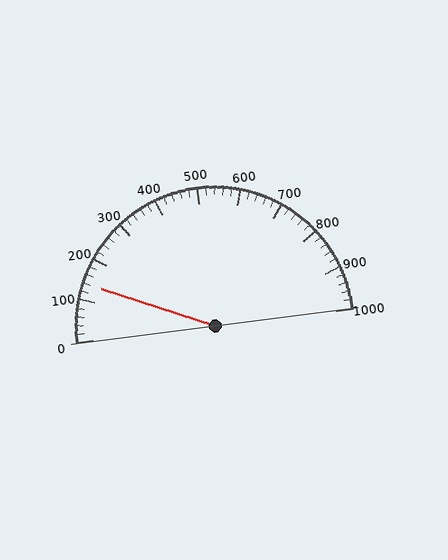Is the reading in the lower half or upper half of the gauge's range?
The reading is in the lower half of the range (0 to 1000).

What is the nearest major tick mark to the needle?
The nearest major tick mark is 100.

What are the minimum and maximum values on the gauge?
The gauge ranges from 0 to 1000.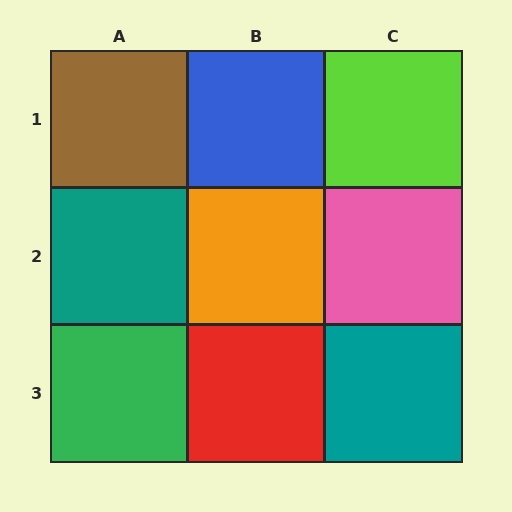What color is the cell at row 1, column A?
Brown.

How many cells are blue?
1 cell is blue.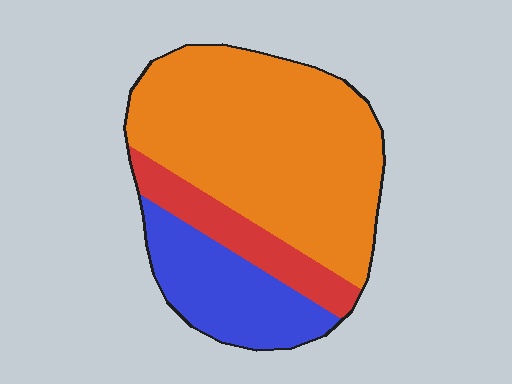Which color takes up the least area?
Red, at roughly 15%.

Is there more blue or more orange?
Orange.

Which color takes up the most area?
Orange, at roughly 65%.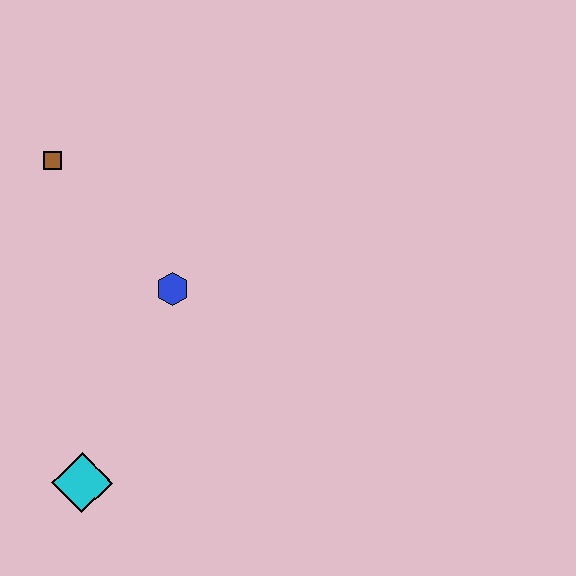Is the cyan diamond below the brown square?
Yes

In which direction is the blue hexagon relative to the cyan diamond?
The blue hexagon is above the cyan diamond.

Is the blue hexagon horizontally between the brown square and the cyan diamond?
No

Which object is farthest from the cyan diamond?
The brown square is farthest from the cyan diamond.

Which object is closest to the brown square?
The blue hexagon is closest to the brown square.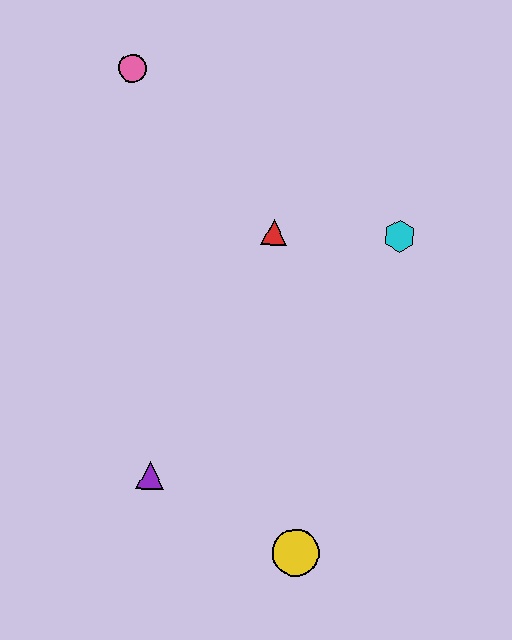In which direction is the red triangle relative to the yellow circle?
The red triangle is above the yellow circle.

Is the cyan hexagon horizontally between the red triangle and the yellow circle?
No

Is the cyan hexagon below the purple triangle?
No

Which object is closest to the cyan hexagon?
The red triangle is closest to the cyan hexagon.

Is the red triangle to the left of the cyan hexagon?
Yes